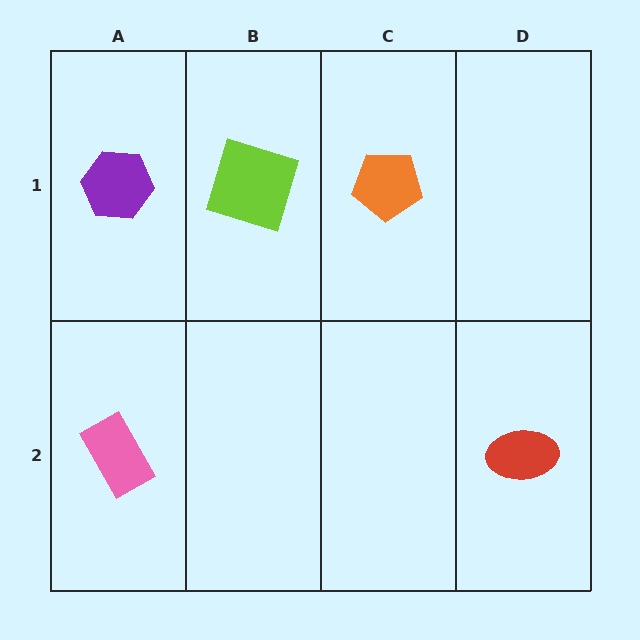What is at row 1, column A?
A purple hexagon.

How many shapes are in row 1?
3 shapes.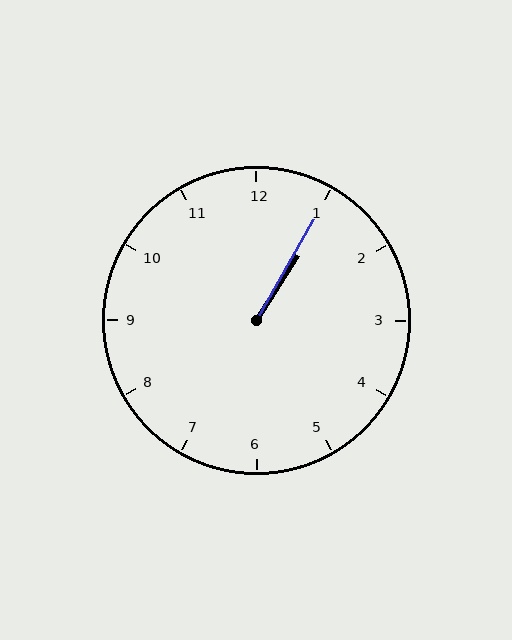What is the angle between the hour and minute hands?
Approximately 2 degrees.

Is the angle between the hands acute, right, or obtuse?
It is acute.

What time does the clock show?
1:05.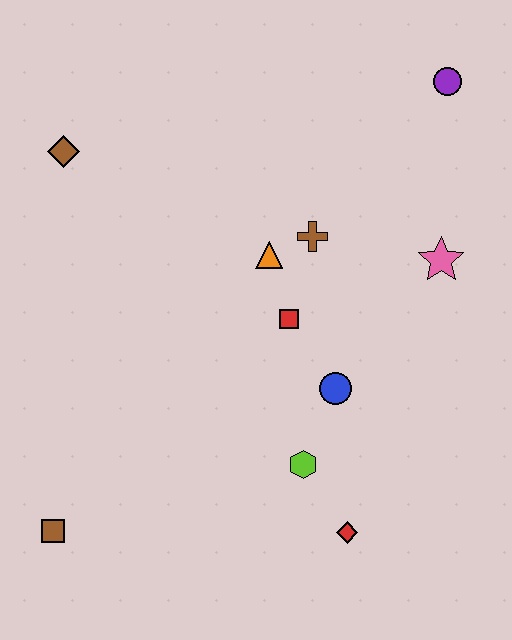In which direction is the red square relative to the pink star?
The red square is to the left of the pink star.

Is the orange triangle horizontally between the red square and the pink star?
No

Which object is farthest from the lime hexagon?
The purple circle is farthest from the lime hexagon.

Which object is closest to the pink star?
The brown cross is closest to the pink star.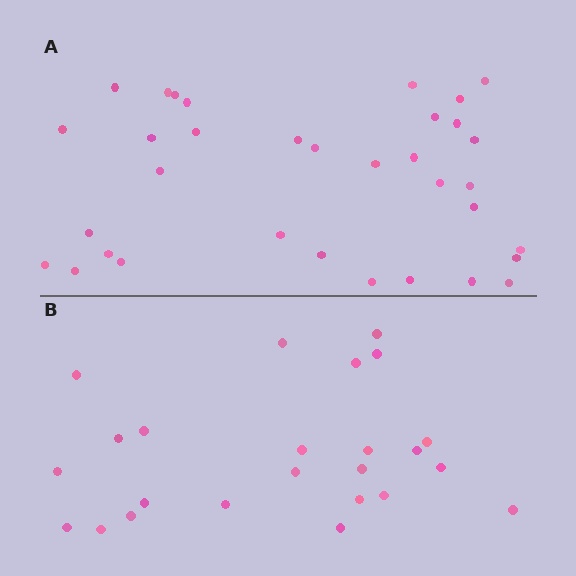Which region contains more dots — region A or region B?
Region A (the top region) has more dots.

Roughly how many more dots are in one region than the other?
Region A has roughly 10 or so more dots than region B.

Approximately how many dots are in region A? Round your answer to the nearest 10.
About 30 dots. (The exact count is 34, which rounds to 30.)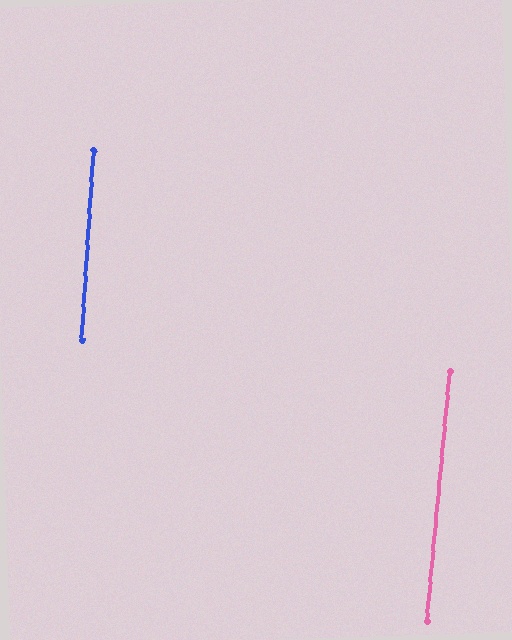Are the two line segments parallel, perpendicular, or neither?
Parallel — their directions differ by only 1.6°.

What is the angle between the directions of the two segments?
Approximately 2 degrees.